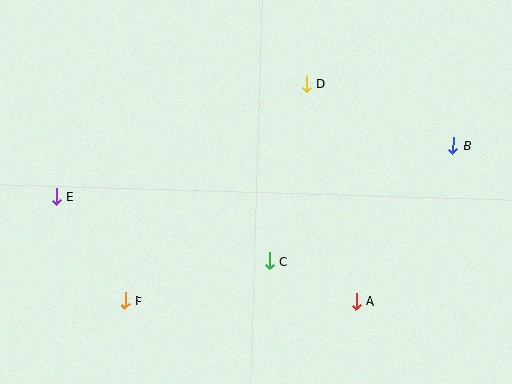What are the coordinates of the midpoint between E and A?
The midpoint between E and A is at (206, 249).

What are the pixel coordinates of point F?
Point F is at (125, 301).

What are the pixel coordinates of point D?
Point D is at (306, 84).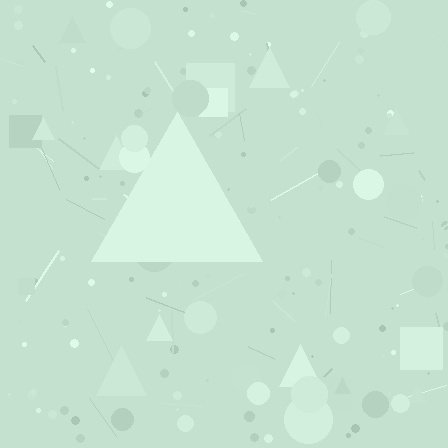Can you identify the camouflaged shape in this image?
The camouflaged shape is a triangle.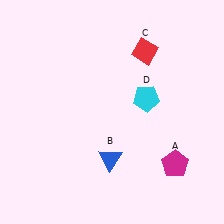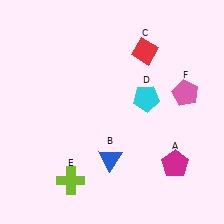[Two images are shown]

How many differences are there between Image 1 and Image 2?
There are 2 differences between the two images.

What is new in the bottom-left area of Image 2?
A lime cross (E) was added in the bottom-left area of Image 2.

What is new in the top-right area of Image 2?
A pink pentagon (F) was added in the top-right area of Image 2.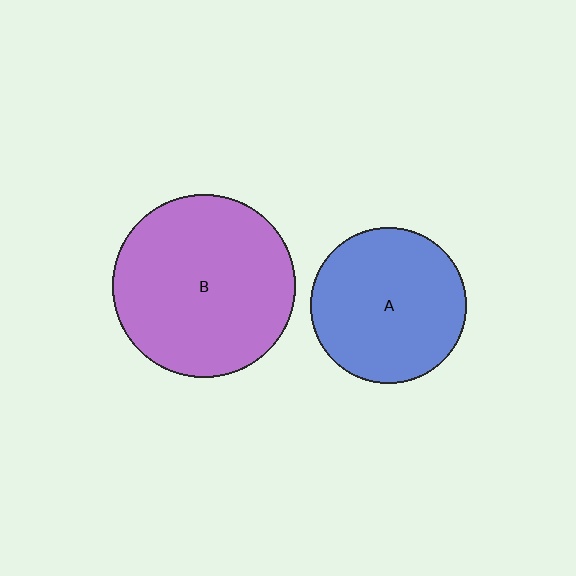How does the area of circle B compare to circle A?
Approximately 1.4 times.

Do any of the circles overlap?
No, none of the circles overlap.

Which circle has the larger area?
Circle B (purple).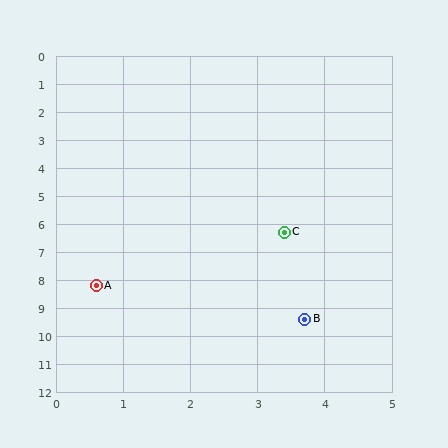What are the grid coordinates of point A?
Point A is at approximately (0.6, 8.2).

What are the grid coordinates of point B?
Point B is at approximately (3.7, 9.4).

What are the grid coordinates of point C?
Point C is at approximately (3.4, 6.3).